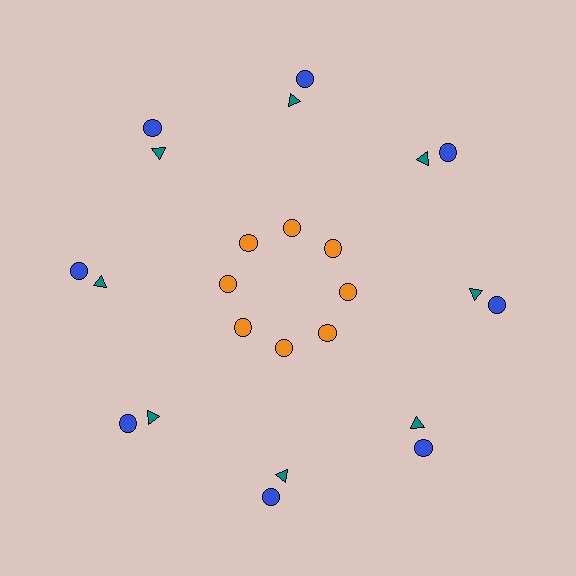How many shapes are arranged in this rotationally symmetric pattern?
There are 24 shapes, arranged in 8 groups of 3.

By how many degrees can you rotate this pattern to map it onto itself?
The pattern maps onto itself every 45 degrees of rotation.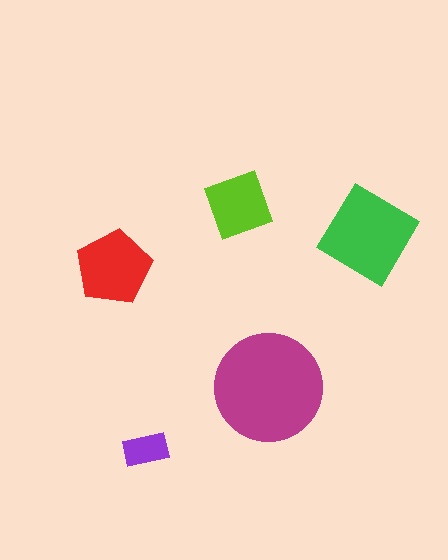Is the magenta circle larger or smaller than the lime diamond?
Larger.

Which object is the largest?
The magenta circle.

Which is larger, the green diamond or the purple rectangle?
The green diamond.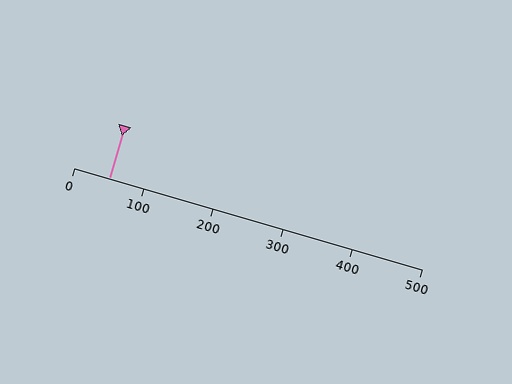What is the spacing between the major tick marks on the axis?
The major ticks are spaced 100 apart.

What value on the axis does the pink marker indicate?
The marker indicates approximately 50.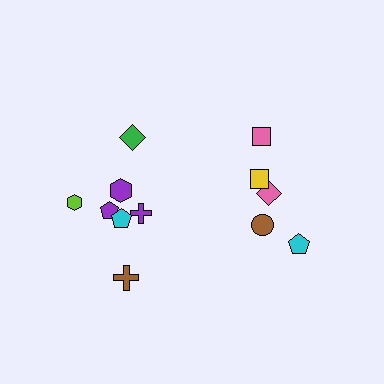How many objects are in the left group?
There are 7 objects.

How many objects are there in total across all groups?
There are 12 objects.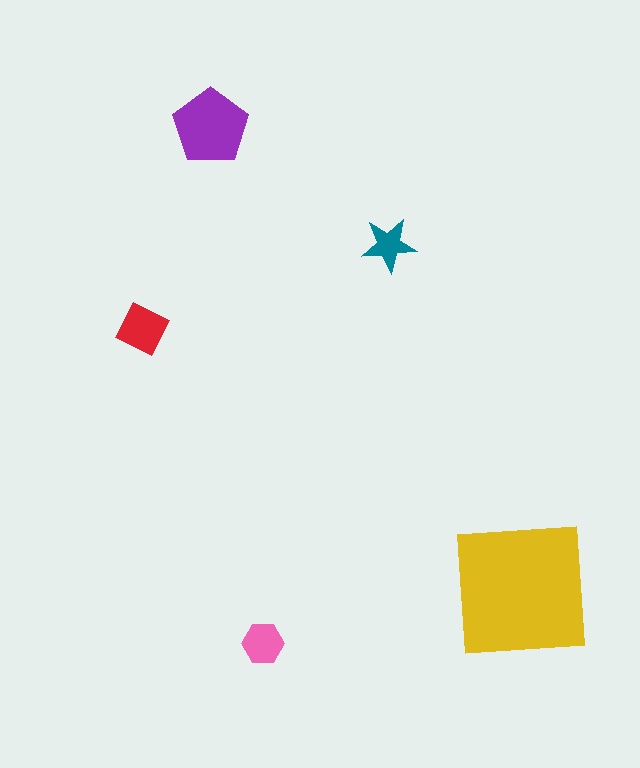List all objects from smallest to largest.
The teal star, the pink hexagon, the red diamond, the purple pentagon, the yellow square.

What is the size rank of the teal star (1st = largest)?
5th.